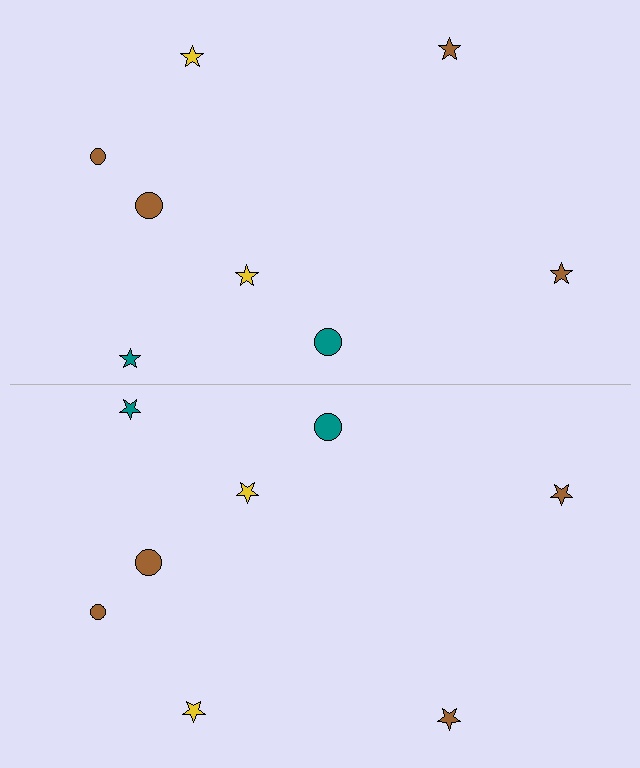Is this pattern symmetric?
Yes, this pattern has bilateral (reflection) symmetry.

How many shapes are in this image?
There are 16 shapes in this image.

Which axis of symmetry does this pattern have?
The pattern has a horizontal axis of symmetry running through the center of the image.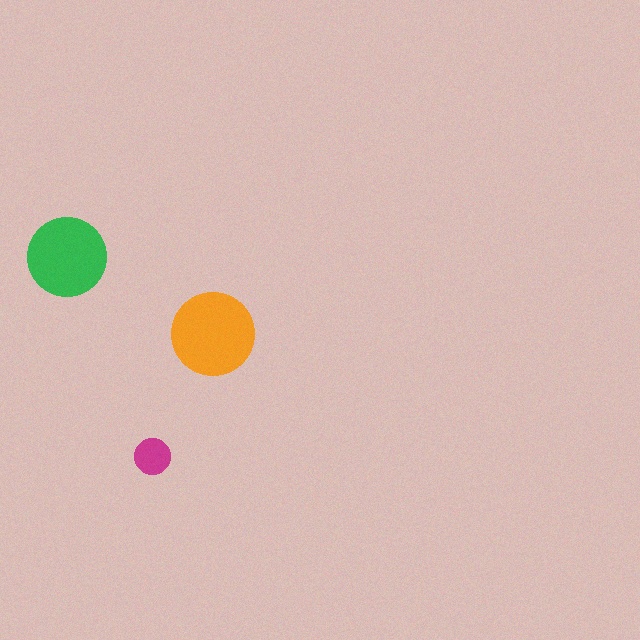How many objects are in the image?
There are 3 objects in the image.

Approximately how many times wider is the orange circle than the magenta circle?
About 2.5 times wider.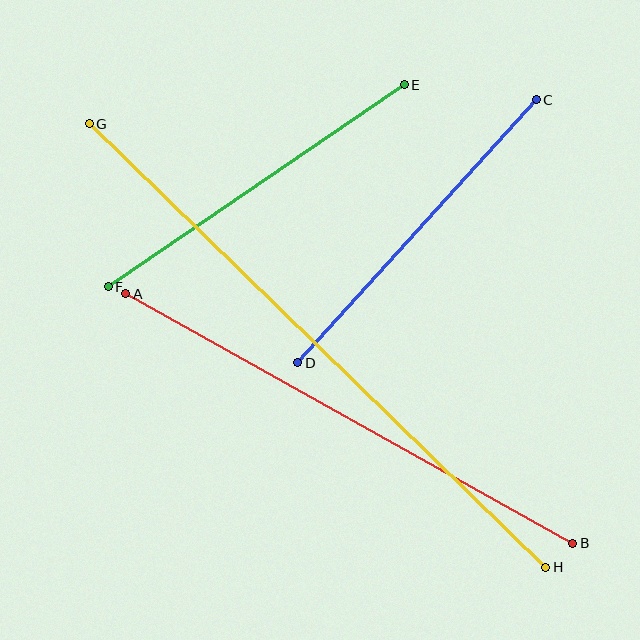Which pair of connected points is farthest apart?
Points G and H are farthest apart.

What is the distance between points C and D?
The distance is approximately 355 pixels.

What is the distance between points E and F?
The distance is approximately 358 pixels.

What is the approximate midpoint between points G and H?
The midpoint is at approximately (317, 345) pixels.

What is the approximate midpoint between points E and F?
The midpoint is at approximately (256, 186) pixels.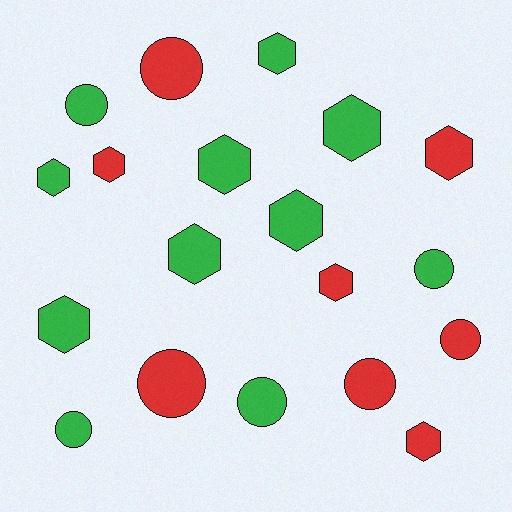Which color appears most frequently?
Green, with 11 objects.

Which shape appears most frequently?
Hexagon, with 11 objects.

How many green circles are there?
There are 4 green circles.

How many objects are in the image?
There are 19 objects.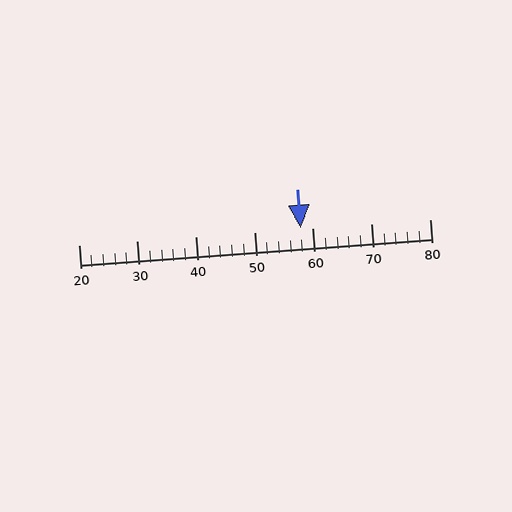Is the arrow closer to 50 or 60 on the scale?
The arrow is closer to 60.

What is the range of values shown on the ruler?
The ruler shows values from 20 to 80.